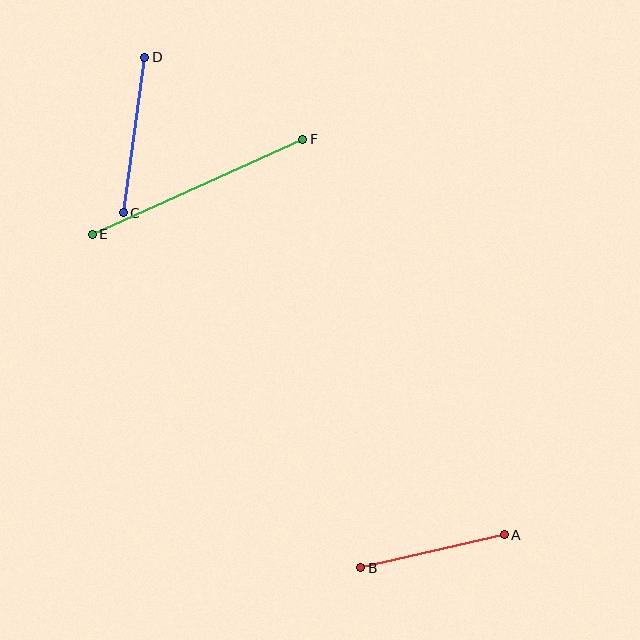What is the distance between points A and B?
The distance is approximately 147 pixels.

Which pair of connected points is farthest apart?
Points E and F are farthest apart.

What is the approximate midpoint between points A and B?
The midpoint is at approximately (433, 551) pixels.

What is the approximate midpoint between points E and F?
The midpoint is at approximately (197, 187) pixels.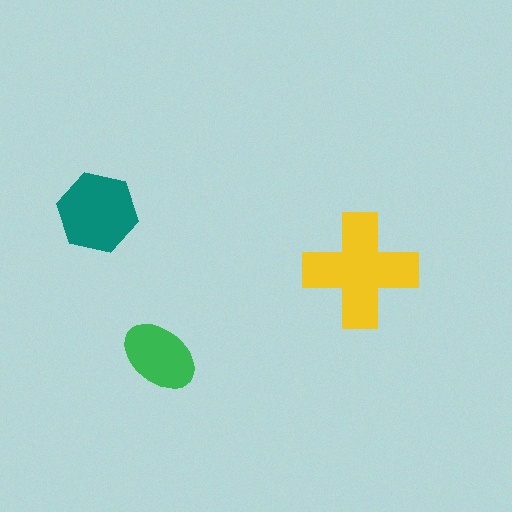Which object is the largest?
The yellow cross.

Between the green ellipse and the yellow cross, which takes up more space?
The yellow cross.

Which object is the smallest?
The green ellipse.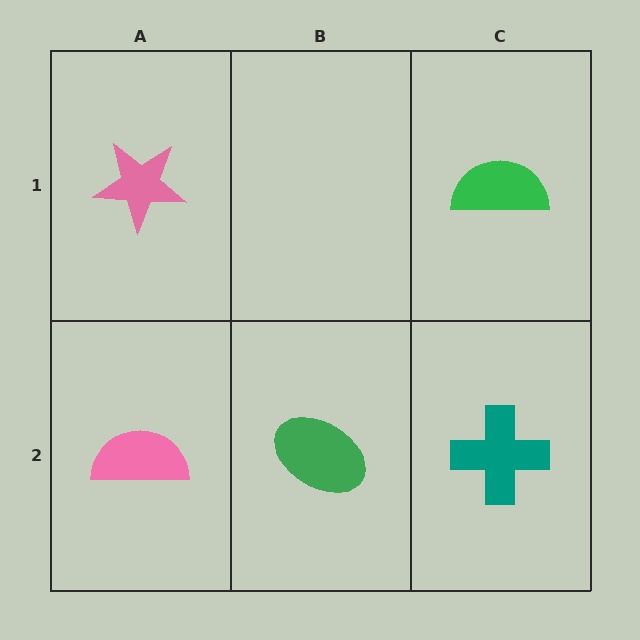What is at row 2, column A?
A pink semicircle.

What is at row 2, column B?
A green ellipse.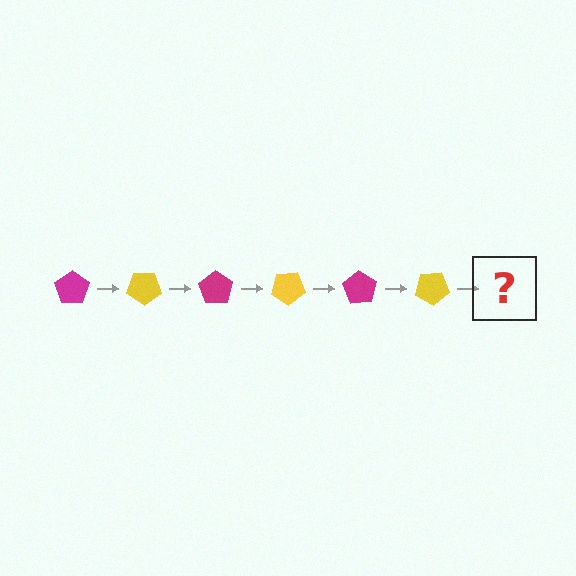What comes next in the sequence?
The next element should be a magenta pentagon, rotated 210 degrees from the start.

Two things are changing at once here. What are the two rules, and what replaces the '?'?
The two rules are that it rotates 35 degrees each step and the color cycles through magenta and yellow. The '?' should be a magenta pentagon, rotated 210 degrees from the start.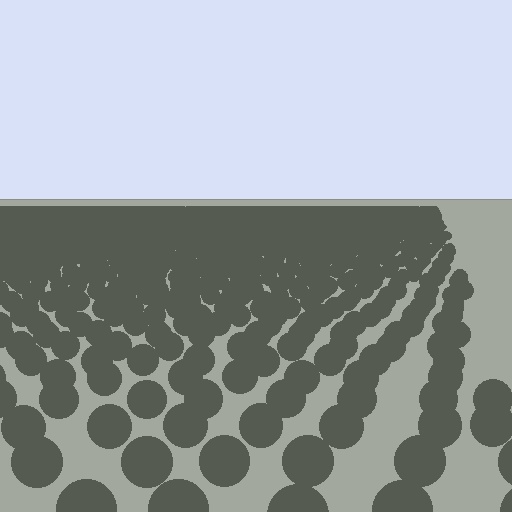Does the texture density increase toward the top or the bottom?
Density increases toward the top.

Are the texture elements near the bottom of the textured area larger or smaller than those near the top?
Larger. Near the bottom, elements are closer to the viewer and appear at a bigger on-screen size.